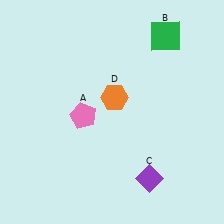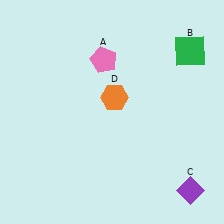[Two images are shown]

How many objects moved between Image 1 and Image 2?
3 objects moved between the two images.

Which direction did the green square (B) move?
The green square (B) moved right.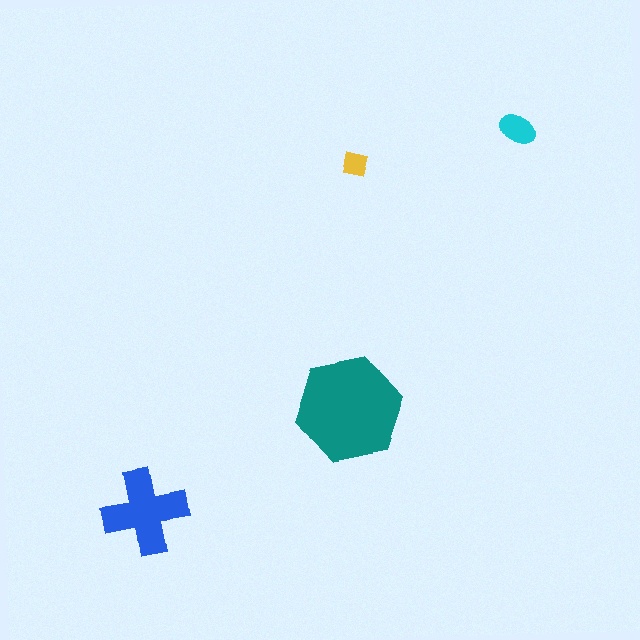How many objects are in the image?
There are 4 objects in the image.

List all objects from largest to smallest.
The teal hexagon, the blue cross, the cyan ellipse, the yellow square.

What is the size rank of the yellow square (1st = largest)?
4th.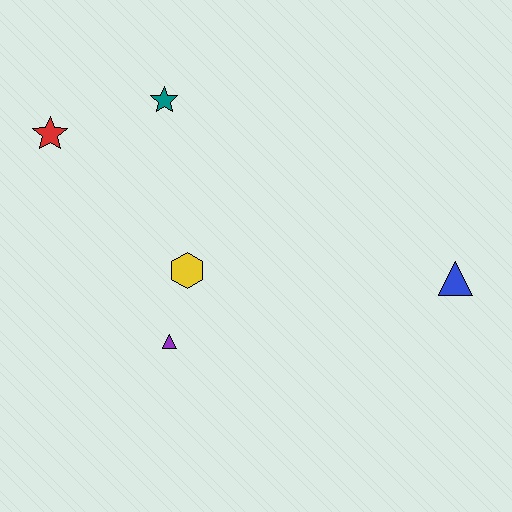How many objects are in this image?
There are 5 objects.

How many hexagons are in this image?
There is 1 hexagon.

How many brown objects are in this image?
There are no brown objects.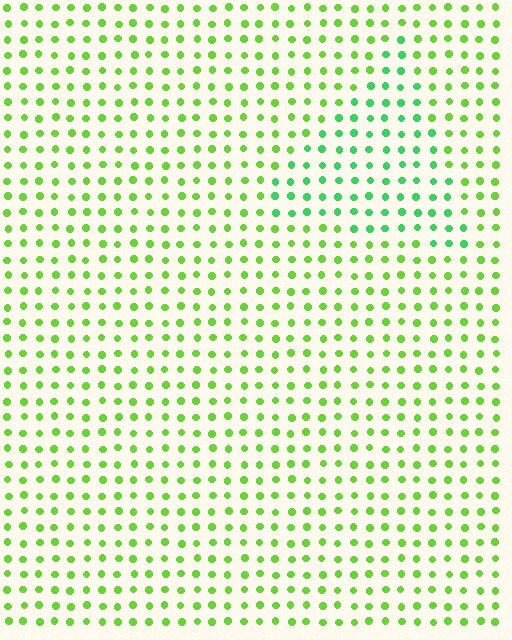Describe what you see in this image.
The image is filled with small lime elements in a uniform arrangement. A triangle-shaped region is visible where the elements are tinted to a slightly different hue, forming a subtle color boundary.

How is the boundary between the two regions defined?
The boundary is defined purely by a slight shift in hue (about 34 degrees). Spacing, size, and orientation are identical on both sides.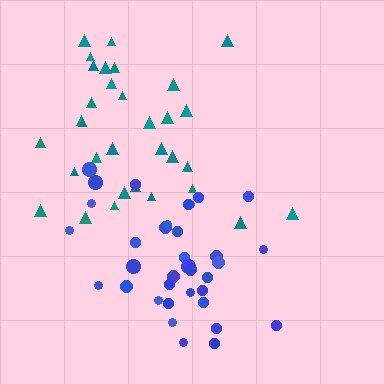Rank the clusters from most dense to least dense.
blue, teal.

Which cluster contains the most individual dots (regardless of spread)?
Blue (35).